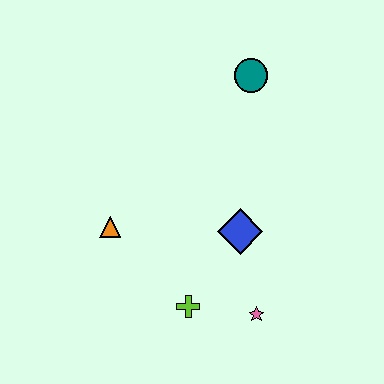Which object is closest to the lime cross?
The pink star is closest to the lime cross.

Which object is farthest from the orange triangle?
The teal circle is farthest from the orange triangle.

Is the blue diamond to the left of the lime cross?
No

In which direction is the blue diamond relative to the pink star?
The blue diamond is above the pink star.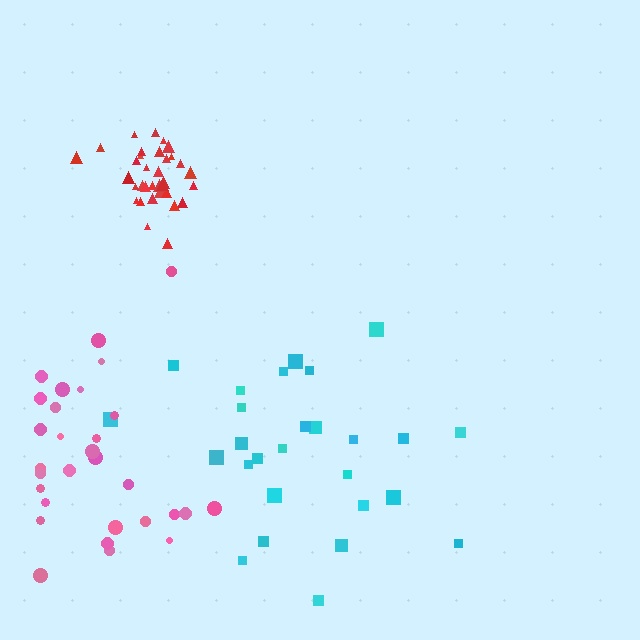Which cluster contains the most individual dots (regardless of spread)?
Red (34).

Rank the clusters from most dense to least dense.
red, cyan, pink.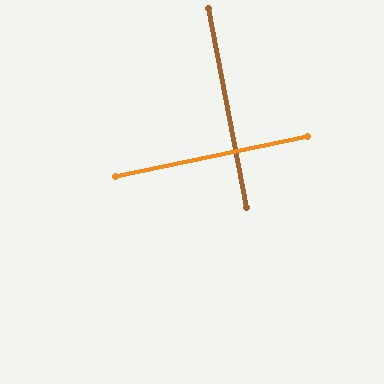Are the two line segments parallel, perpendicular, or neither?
Perpendicular — they meet at approximately 89°.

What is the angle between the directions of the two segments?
Approximately 89 degrees.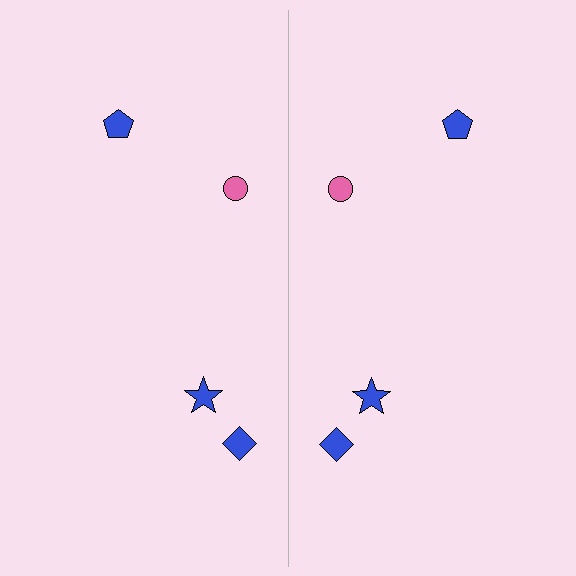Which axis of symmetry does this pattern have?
The pattern has a vertical axis of symmetry running through the center of the image.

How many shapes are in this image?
There are 8 shapes in this image.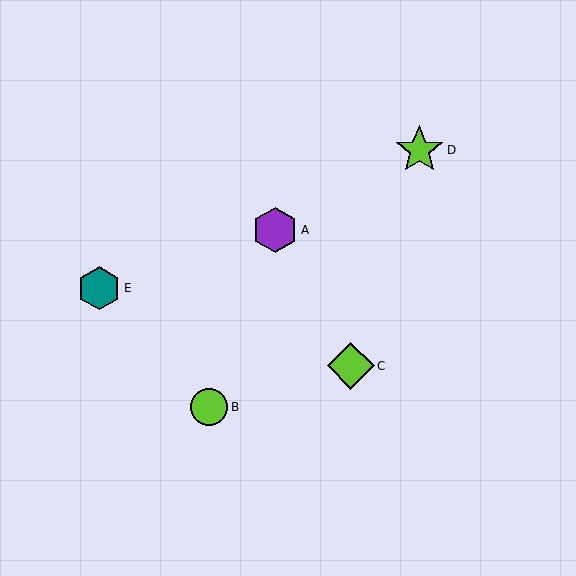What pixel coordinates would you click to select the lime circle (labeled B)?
Click at (209, 407) to select the lime circle B.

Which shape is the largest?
The lime star (labeled D) is the largest.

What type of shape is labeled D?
Shape D is a lime star.